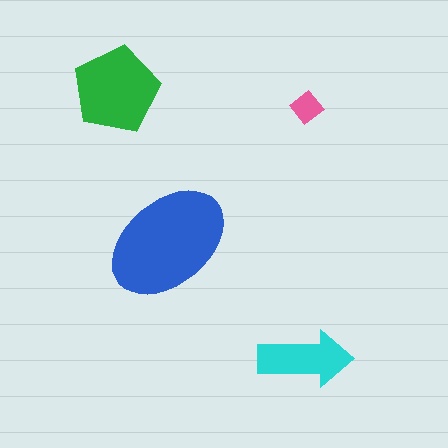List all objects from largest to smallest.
The blue ellipse, the green pentagon, the cyan arrow, the pink diamond.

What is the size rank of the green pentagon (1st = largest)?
2nd.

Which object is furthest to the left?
The green pentagon is leftmost.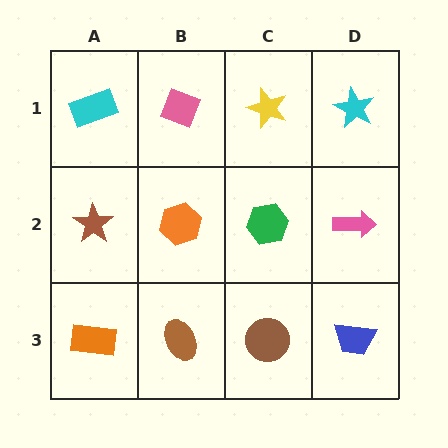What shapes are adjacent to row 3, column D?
A pink arrow (row 2, column D), a brown circle (row 3, column C).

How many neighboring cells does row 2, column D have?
3.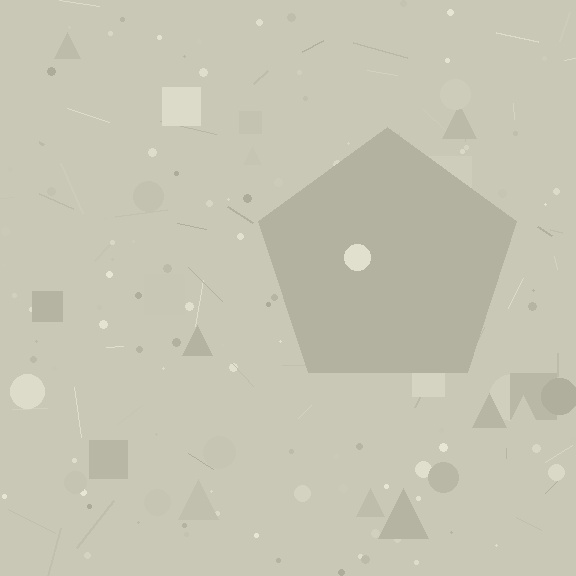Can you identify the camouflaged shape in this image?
The camouflaged shape is a pentagon.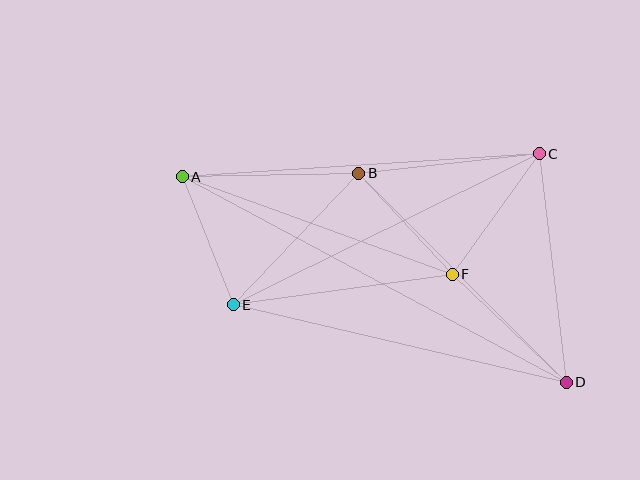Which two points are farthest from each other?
Points A and D are farthest from each other.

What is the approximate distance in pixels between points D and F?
The distance between D and F is approximately 157 pixels.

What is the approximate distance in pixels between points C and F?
The distance between C and F is approximately 149 pixels.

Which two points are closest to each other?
Points A and E are closest to each other.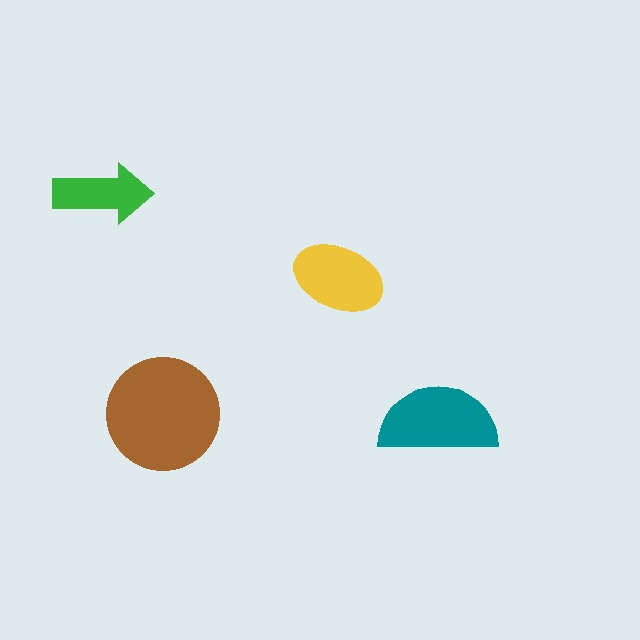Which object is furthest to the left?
The green arrow is leftmost.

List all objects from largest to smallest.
The brown circle, the teal semicircle, the yellow ellipse, the green arrow.